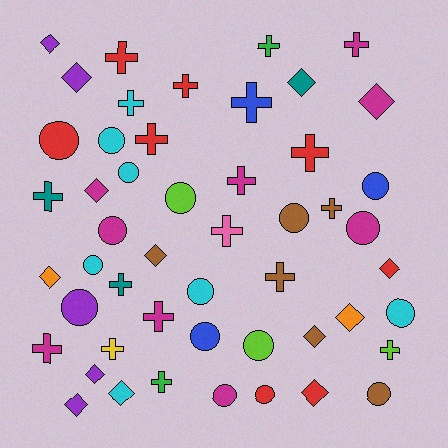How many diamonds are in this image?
There are 14 diamonds.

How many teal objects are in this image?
There are 3 teal objects.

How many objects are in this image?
There are 50 objects.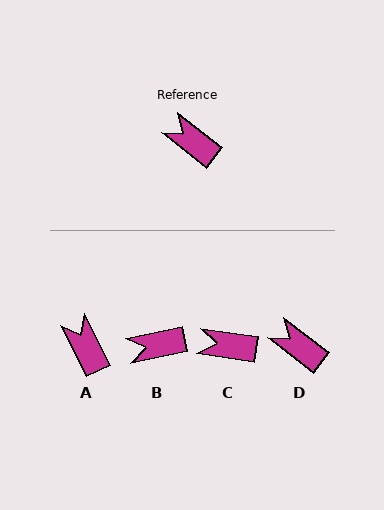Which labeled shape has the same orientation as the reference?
D.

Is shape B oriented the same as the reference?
No, it is off by about 50 degrees.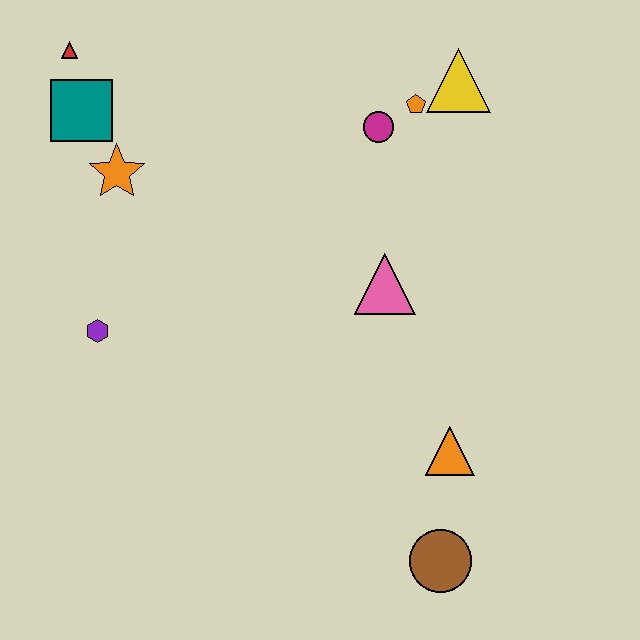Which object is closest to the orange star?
The teal square is closest to the orange star.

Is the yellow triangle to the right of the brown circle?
Yes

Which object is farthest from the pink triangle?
The red triangle is farthest from the pink triangle.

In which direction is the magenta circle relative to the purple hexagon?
The magenta circle is to the right of the purple hexagon.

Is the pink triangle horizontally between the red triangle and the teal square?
No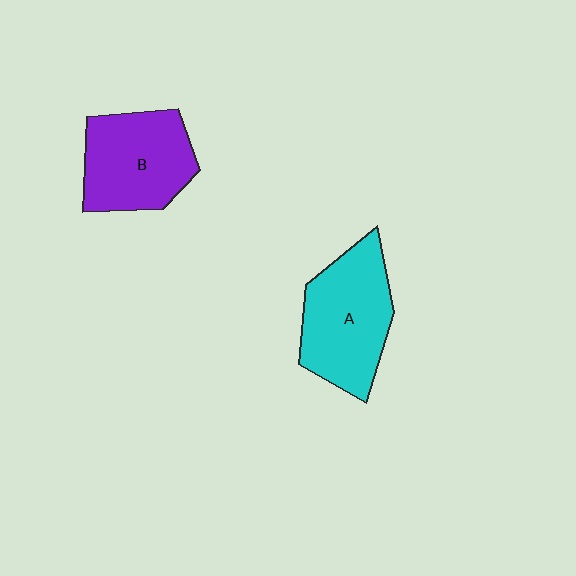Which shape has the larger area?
Shape A (cyan).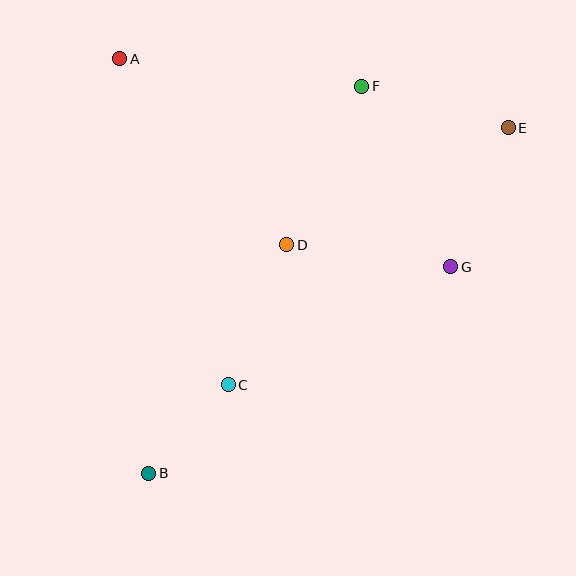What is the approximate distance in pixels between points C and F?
The distance between C and F is approximately 327 pixels.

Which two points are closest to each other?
Points B and C are closest to each other.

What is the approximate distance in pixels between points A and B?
The distance between A and B is approximately 416 pixels.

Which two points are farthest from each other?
Points B and E are farthest from each other.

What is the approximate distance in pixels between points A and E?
The distance between A and E is approximately 394 pixels.